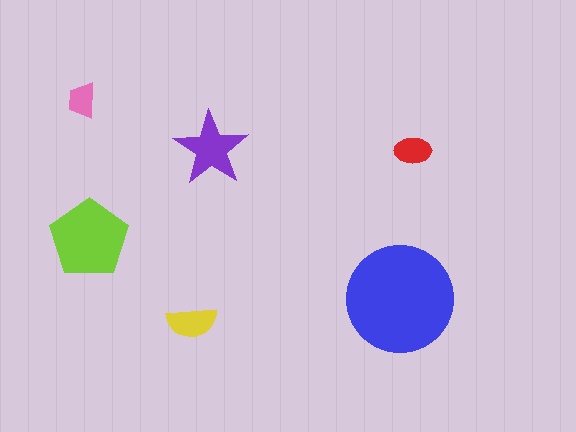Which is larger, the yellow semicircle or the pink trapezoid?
The yellow semicircle.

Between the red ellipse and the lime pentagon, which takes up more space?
The lime pentagon.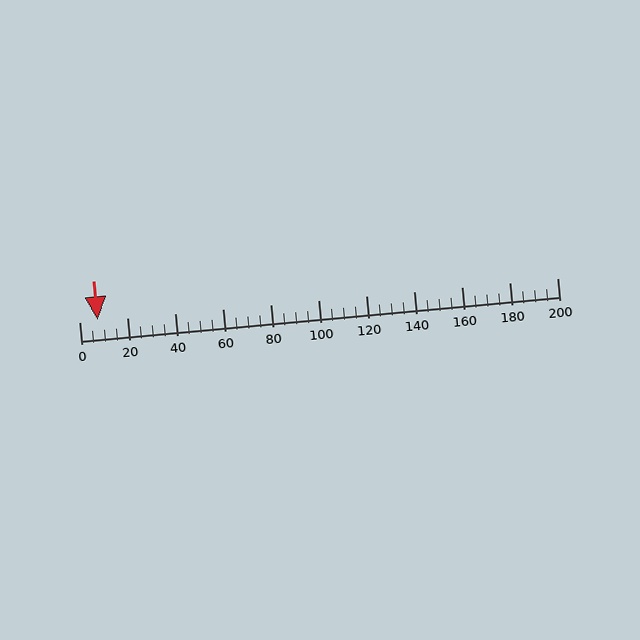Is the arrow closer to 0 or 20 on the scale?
The arrow is closer to 0.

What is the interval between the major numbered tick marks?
The major tick marks are spaced 20 units apart.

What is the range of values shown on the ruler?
The ruler shows values from 0 to 200.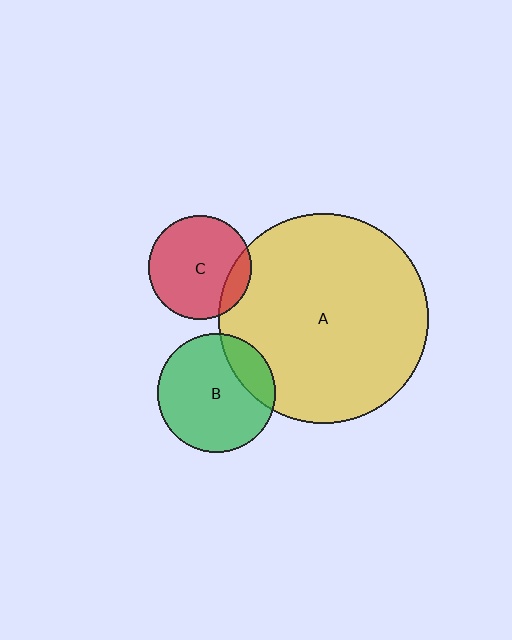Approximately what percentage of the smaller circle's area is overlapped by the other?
Approximately 15%.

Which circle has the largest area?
Circle A (yellow).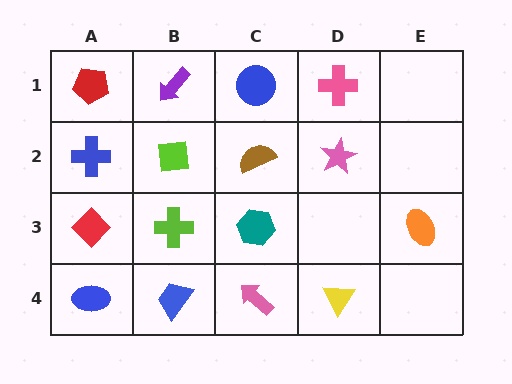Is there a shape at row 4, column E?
No, that cell is empty.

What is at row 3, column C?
A teal hexagon.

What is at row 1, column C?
A blue circle.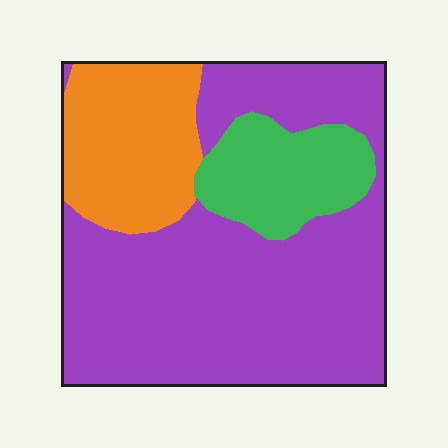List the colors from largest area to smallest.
From largest to smallest: purple, orange, green.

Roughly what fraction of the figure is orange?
Orange covers about 20% of the figure.